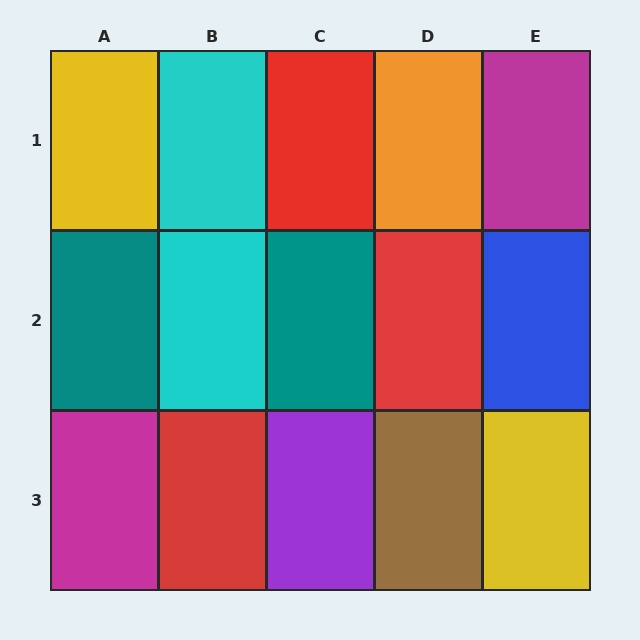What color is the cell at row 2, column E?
Blue.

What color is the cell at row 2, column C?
Teal.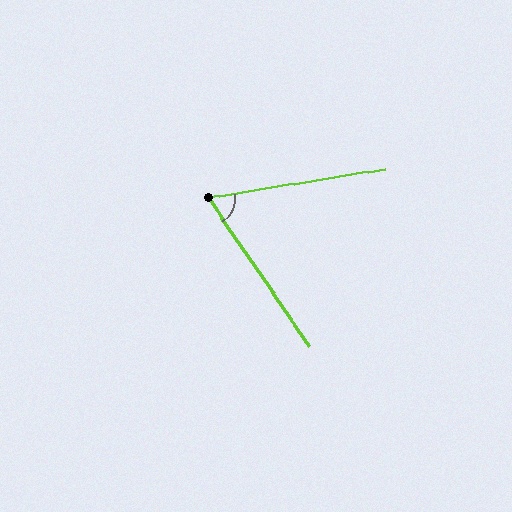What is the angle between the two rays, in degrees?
Approximately 65 degrees.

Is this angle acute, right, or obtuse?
It is acute.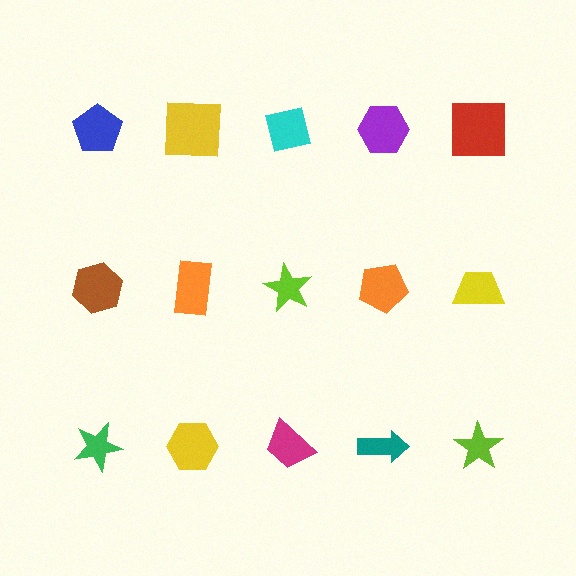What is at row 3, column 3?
A magenta trapezoid.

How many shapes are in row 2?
5 shapes.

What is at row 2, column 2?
An orange rectangle.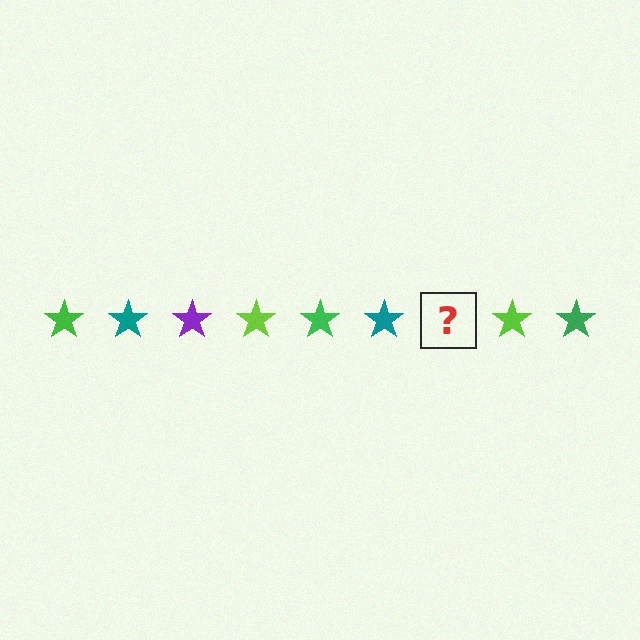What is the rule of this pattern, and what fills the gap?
The rule is that the pattern cycles through green, teal, purple, lime stars. The gap should be filled with a purple star.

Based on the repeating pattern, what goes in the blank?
The blank should be a purple star.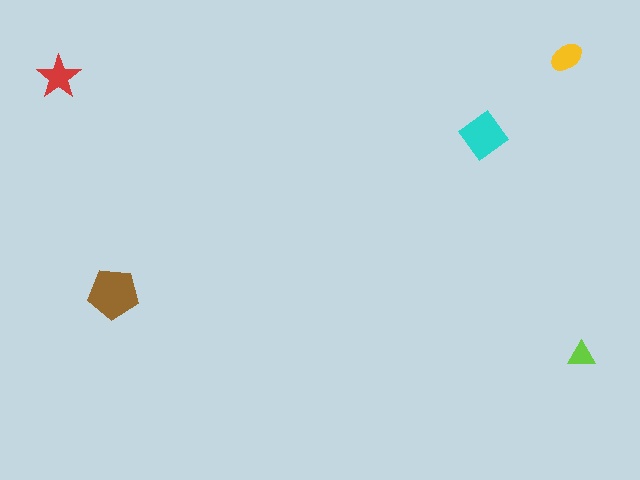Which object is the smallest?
The lime triangle.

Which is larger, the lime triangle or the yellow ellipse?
The yellow ellipse.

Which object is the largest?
The brown pentagon.